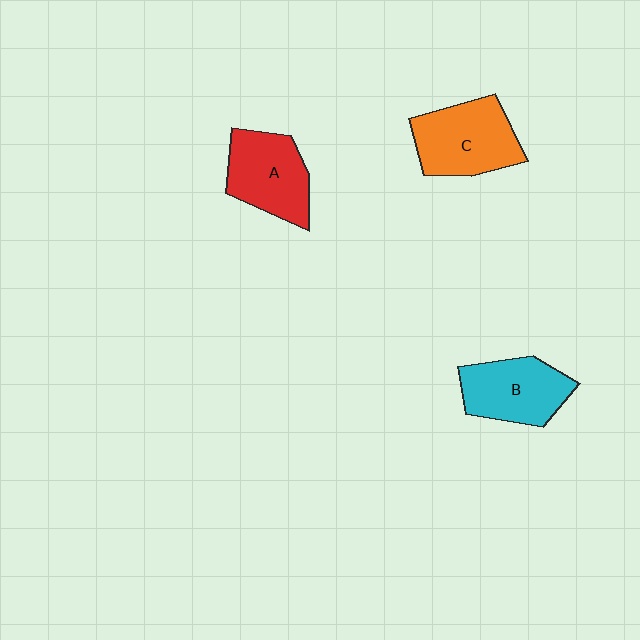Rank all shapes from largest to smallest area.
From largest to smallest: C (orange), A (red), B (cyan).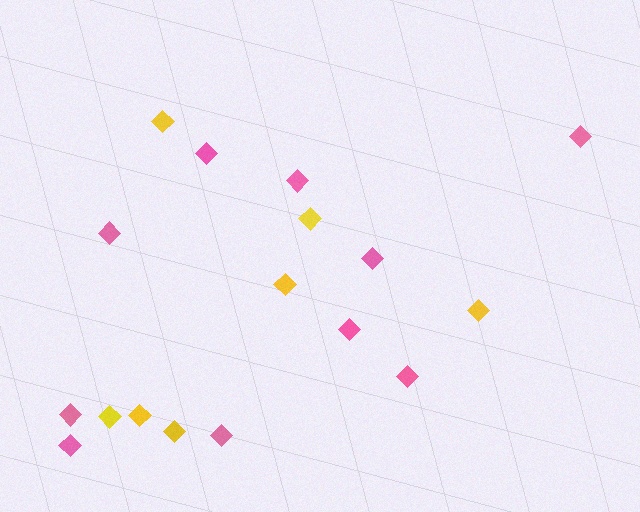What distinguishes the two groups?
There are 2 groups: one group of pink diamonds (10) and one group of yellow diamonds (7).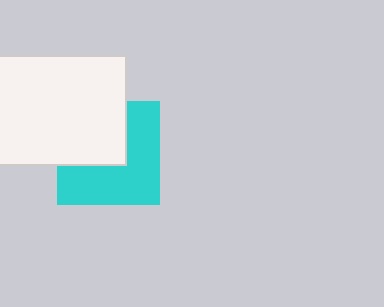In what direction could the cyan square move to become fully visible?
The cyan square could move toward the lower-right. That would shift it out from behind the white rectangle entirely.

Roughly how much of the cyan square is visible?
About half of it is visible (roughly 58%).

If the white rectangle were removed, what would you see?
You would see the complete cyan square.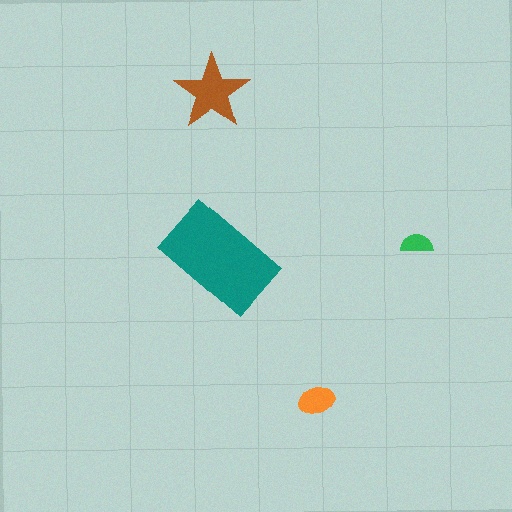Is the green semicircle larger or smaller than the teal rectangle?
Smaller.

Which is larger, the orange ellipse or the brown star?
The brown star.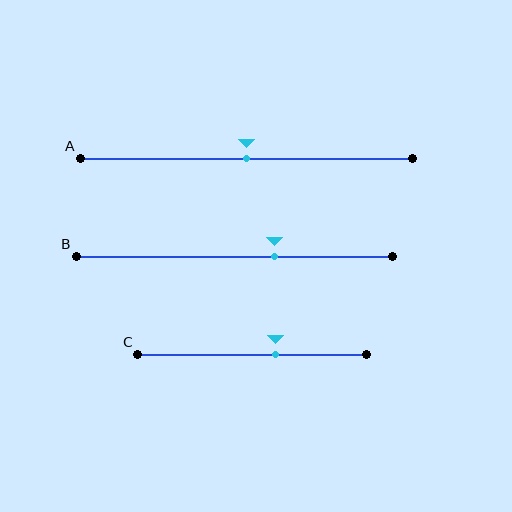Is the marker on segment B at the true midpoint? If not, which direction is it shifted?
No, the marker on segment B is shifted to the right by about 13% of the segment length.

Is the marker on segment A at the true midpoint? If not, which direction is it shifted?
Yes, the marker on segment A is at the true midpoint.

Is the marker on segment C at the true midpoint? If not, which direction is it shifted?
No, the marker on segment C is shifted to the right by about 10% of the segment length.